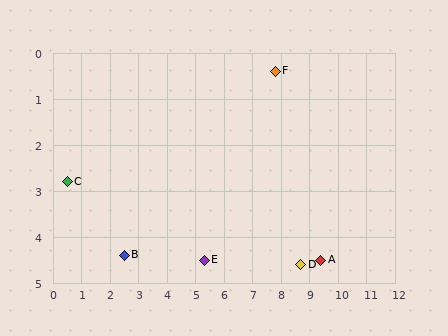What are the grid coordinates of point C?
Point C is at approximately (0.5, 2.8).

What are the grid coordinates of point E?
Point E is at approximately (5.3, 4.5).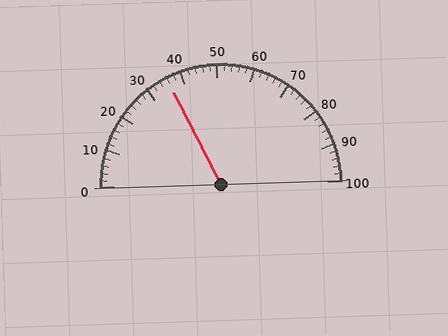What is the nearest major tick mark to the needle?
The nearest major tick mark is 40.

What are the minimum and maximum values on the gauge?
The gauge ranges from 0 to 100.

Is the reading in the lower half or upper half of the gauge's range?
The reading is in the lower half of the range (0 to 100).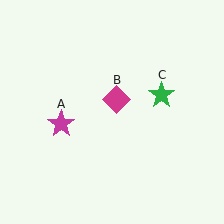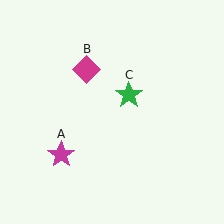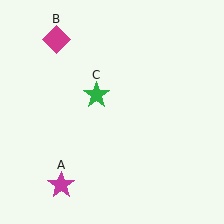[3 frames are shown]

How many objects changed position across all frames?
3 objects changed position: magenta star (object A), magenta diamond (object B), green star (object C).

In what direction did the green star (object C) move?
The green star (object C) moved left.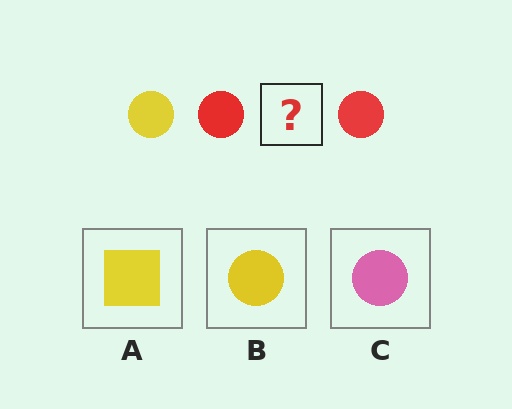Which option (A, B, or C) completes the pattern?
B.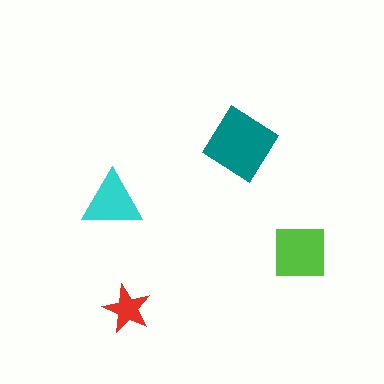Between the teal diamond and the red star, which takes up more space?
The teal diamond.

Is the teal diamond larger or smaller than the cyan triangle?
Larger.